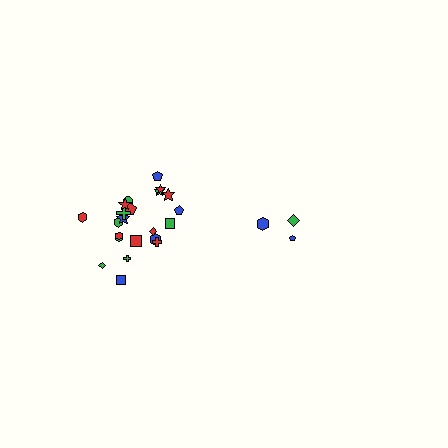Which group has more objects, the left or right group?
The left group.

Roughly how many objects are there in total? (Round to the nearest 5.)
Roughly 25 objects in total.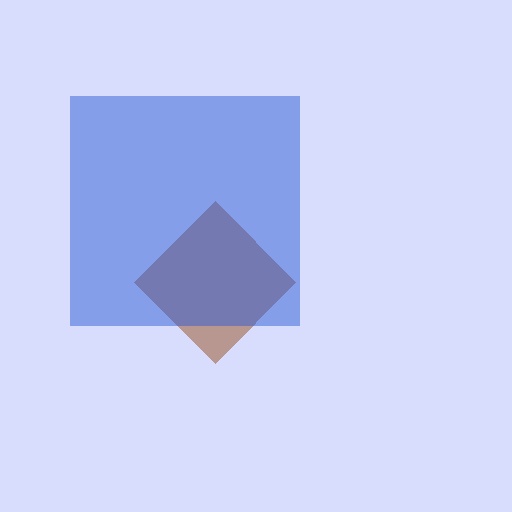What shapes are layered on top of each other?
The layered shapes are: a brown diamond, a blue square.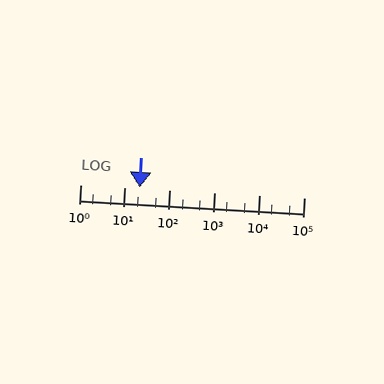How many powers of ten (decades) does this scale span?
The scale spans 5 decades, from 1 to 100000.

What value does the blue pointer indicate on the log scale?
The pointer indicates approximately 21.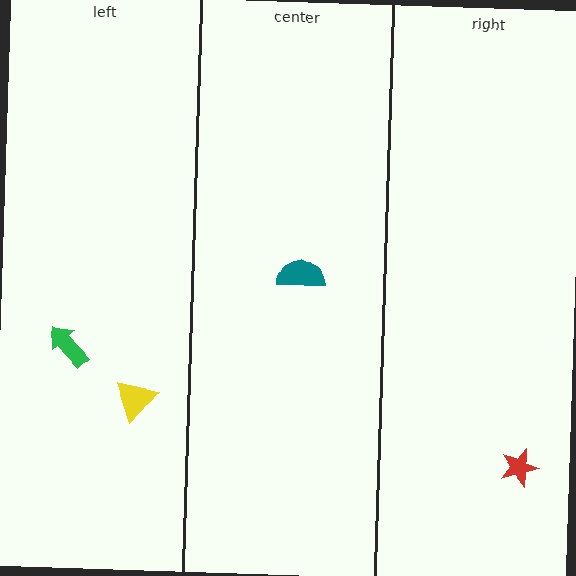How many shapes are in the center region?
1.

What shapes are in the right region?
The red star.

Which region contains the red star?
The right region.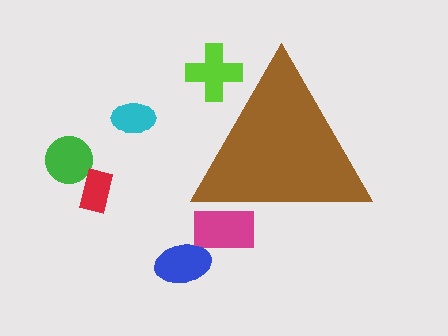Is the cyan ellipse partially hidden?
No, the cyan ellipse is fully visible.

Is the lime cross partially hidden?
Yes, the lime cross is partially hidden behind the brown triangle.